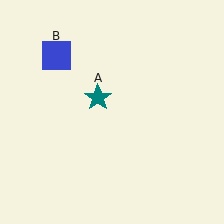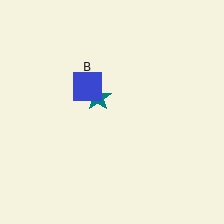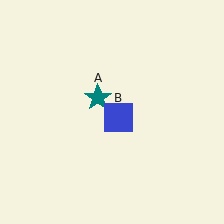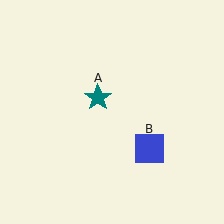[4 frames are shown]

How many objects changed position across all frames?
1 object changed position: blue square (object B).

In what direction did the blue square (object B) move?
The blue square (object B) moved down and to the right.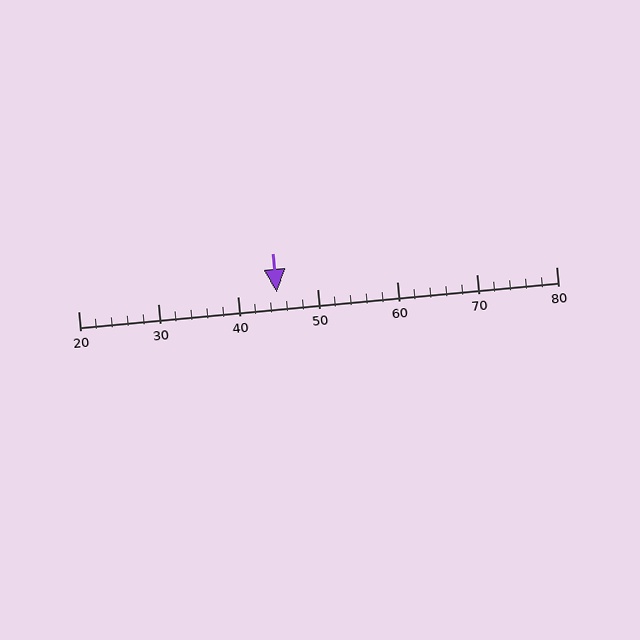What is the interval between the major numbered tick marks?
The major tick marks are spaced 10 units apart.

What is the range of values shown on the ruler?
The ruler shows values from 20 to 80.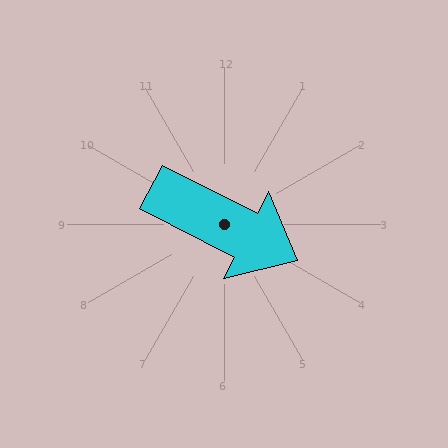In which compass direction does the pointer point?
Southeast.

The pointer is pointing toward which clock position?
Roughly 4 o'clock.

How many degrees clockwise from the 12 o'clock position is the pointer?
Approximately 117 degrees.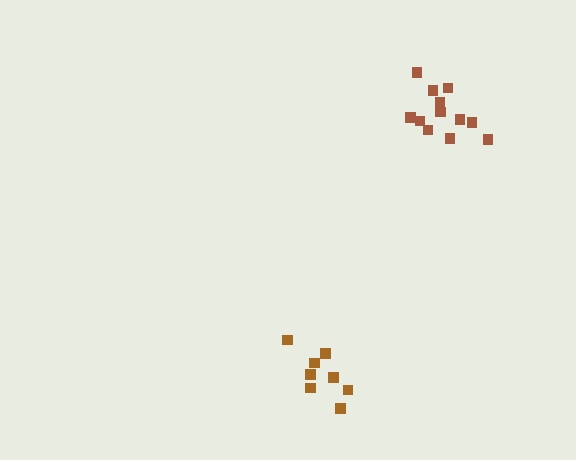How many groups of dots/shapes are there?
There are 2 groups.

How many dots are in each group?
Group 1: 8 dots, Group 2: 12 dots (20 total).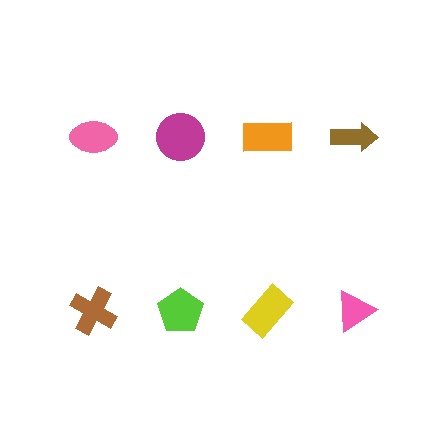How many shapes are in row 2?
4 shapes.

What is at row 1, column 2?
A magenta circle.